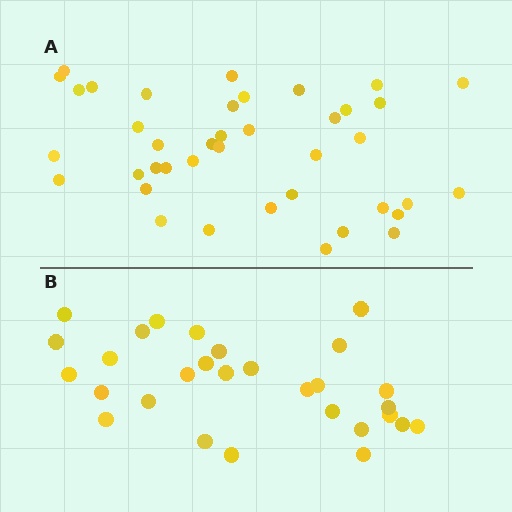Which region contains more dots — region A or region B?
Region A (the top region) has more dots.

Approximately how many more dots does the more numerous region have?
Region A has roughly 12 or so more dots than region B.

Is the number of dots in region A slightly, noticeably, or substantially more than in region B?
Region A has noticeably more, but not dramatically so. The ratio is roughly 1.4 to 1.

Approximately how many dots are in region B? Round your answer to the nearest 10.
About 30 dots. (The exact count is 29, which rounds to 30.)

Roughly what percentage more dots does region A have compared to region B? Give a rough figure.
About 40% more.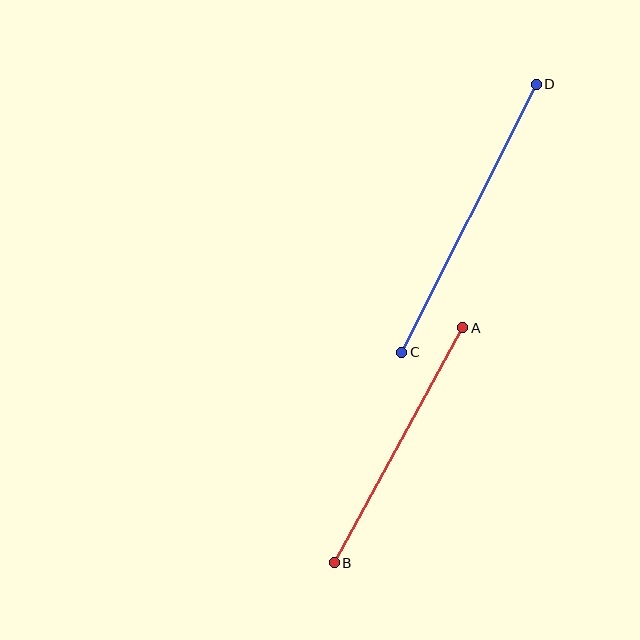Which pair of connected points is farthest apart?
Points C and D are farthest apart.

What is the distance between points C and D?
The distance is approximately 300 pixels.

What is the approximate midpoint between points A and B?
The midpoint is at approximately (398, 445) pixels.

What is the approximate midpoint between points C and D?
The midpoint is at approximately (469, 218) pixels.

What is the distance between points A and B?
The distance is approximately 268 pixels.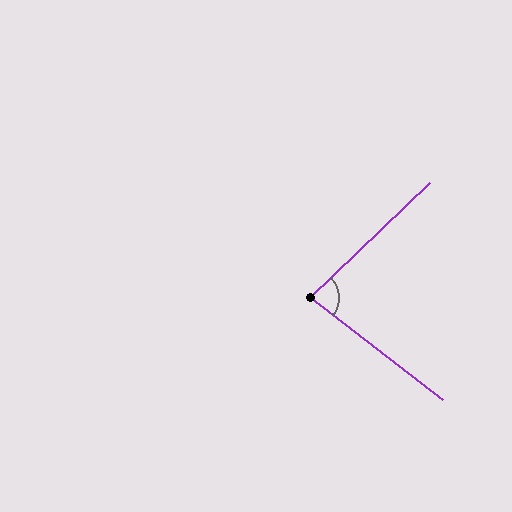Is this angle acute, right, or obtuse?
It is acute.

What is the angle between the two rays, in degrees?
Approximately 81 degrees.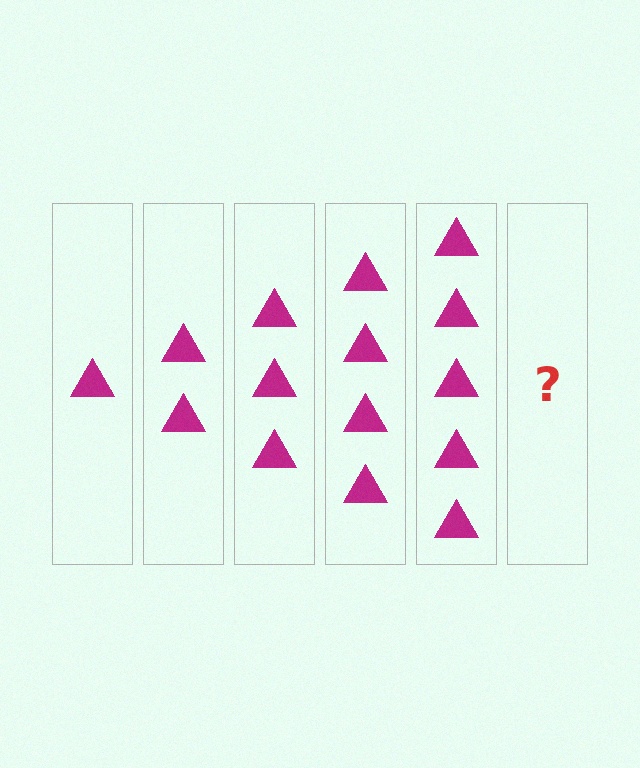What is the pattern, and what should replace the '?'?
The pattern is that each step adds one more triangle. The '?' should be 6 triangles.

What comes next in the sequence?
The next element should be 6 triangles.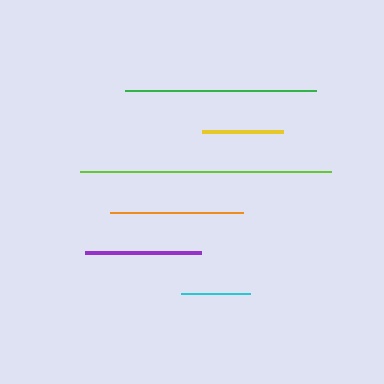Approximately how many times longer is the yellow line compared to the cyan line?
The yellow line is approximately 1.2 times the length of the cyan line.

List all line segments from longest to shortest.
From longest to shortest: lime, green, orange, purple, yellow, cyan.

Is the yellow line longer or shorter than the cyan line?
The yellow line is longer than the cyan line.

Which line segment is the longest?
The lime line is the longest at approximately 251 pixels.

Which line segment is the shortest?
The cyan line is the shortest at approximately 69 pixels.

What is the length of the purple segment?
The purple segment is approximately 117 pixels long.